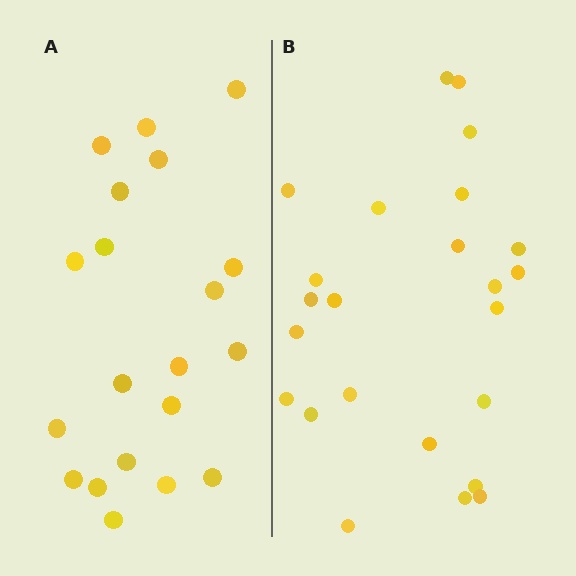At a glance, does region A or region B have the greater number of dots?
Region B (the right region) has more dots.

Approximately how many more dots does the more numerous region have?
Region B has about 4 more dots than region A.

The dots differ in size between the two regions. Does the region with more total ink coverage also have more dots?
No. Region A has more total ink coverage because its dots are larger, but region B actually contains more individual dots. Total area can be misleading — the number of items is what matters here.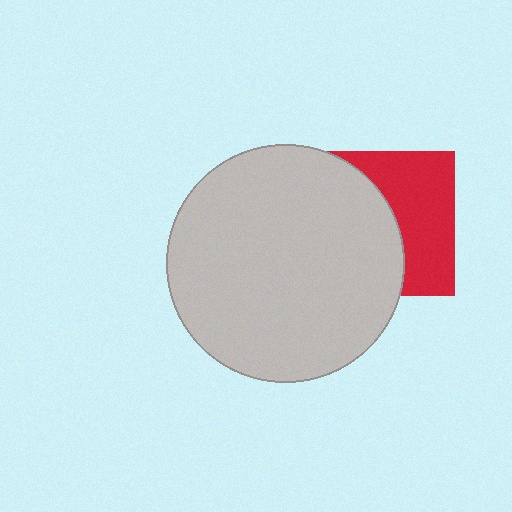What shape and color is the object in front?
The object in front is a light gray circle.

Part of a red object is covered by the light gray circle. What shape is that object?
It is a square.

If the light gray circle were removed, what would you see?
You would see the complete red square.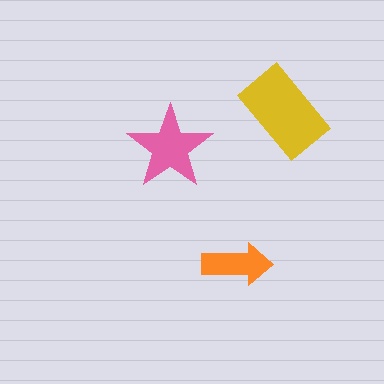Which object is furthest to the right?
The yellow rectangle is rightmost.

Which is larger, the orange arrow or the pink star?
The pink star.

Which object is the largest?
The yellow rectangle.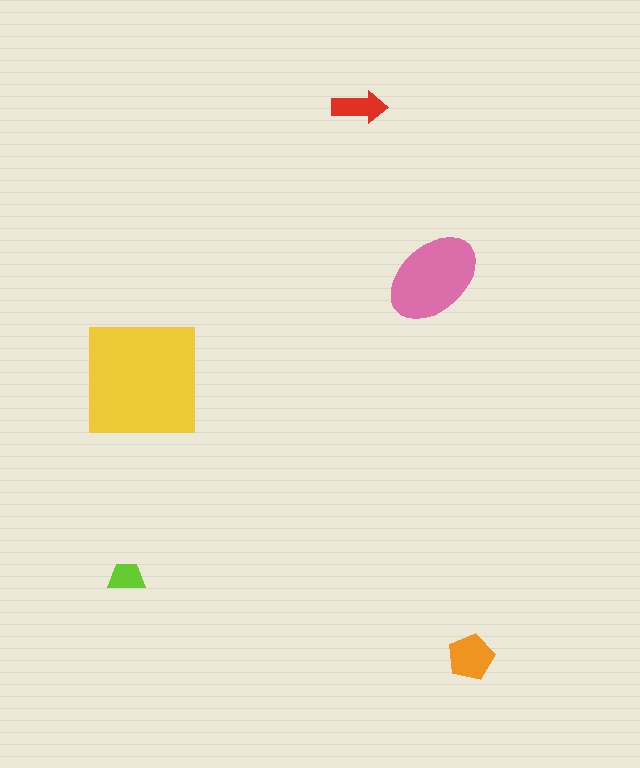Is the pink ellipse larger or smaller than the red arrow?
Larger.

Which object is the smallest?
The lime trapezoid.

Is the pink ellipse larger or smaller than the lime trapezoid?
Larger.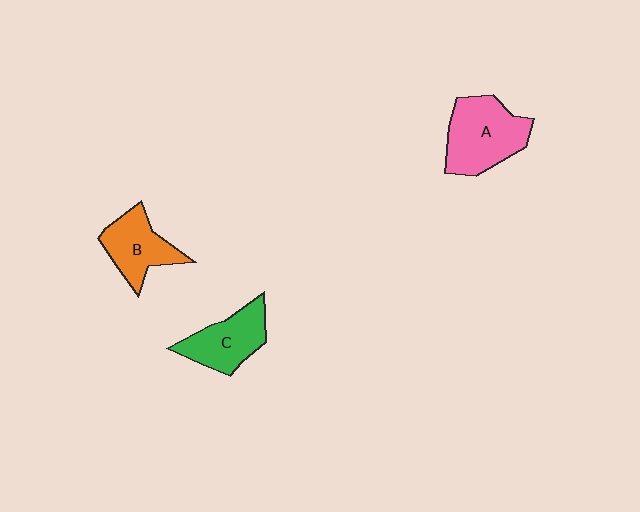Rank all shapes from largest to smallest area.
From largest to smallest: A (pink), C (green), B (orange).